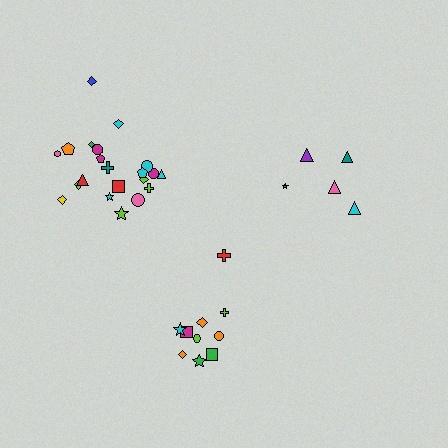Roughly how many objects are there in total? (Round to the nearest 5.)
Roughly 40 objects in total.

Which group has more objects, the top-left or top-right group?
The top-left group.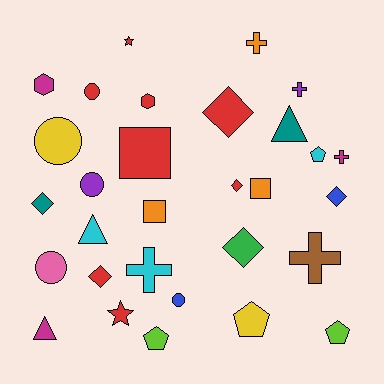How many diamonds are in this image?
There are 6 diamonds.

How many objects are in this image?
There are 30 objects.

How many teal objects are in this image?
There are 2 teal objects.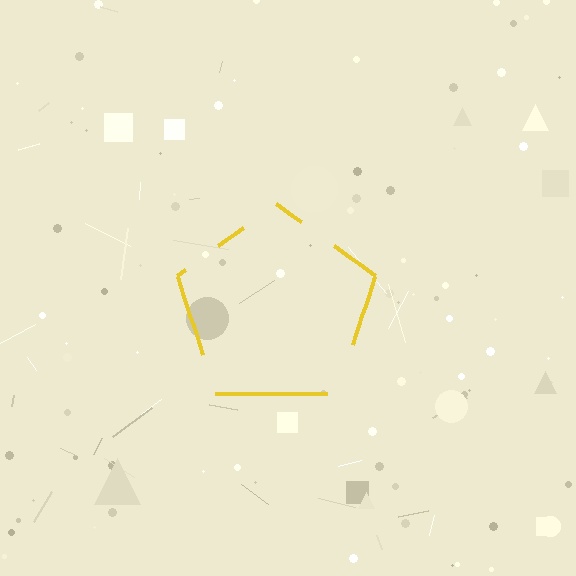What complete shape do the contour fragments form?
The contour fragments form a pentagon.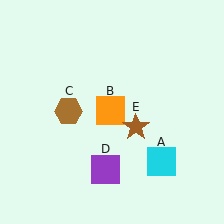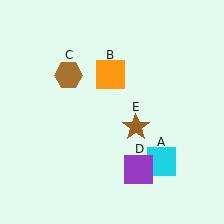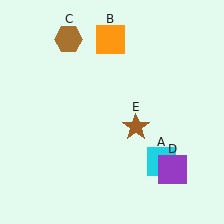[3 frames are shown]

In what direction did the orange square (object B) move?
The orange square (object B) moved up.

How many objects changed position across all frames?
3 objects changed position: orange square (object B), brown hexagon (object C), purple square (object D).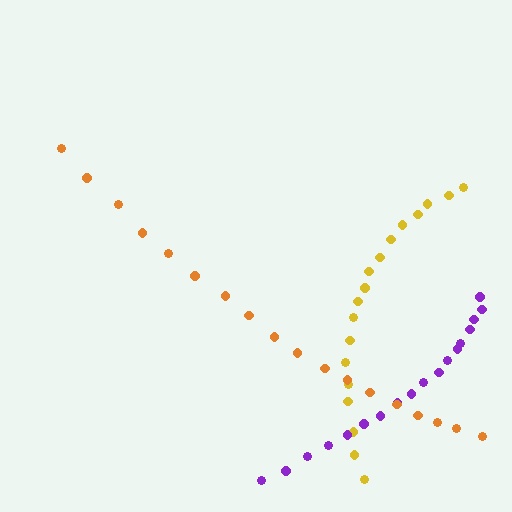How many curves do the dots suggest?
There are 3 distinct paths.